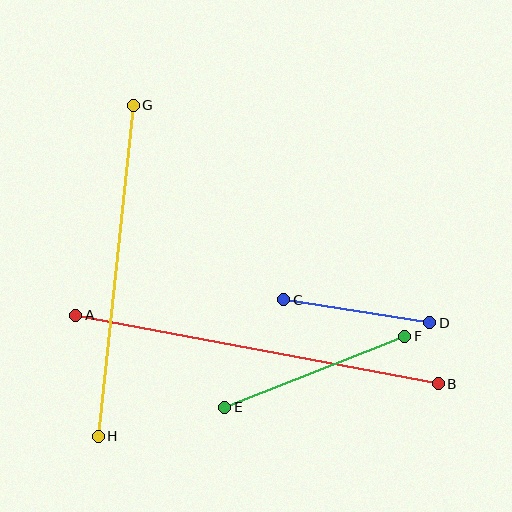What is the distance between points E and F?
The distance is approximately 193 pixels.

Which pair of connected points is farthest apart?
Points A and B are farthest apart.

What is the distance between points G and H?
The distance is approximately 333 pixels.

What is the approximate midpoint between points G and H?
The midpoint is at approximately (116, 271) pixels.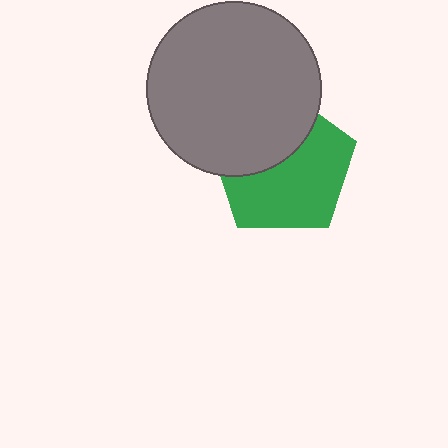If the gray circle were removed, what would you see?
You would see the complete green pentagon.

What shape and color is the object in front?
The object in front is a gray circle.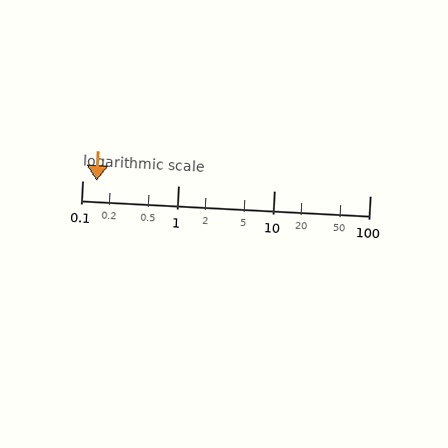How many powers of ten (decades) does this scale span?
The scale spans 3 decades, from 0.1 to 100.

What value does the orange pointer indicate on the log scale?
The pointer indicates approximately 0.14.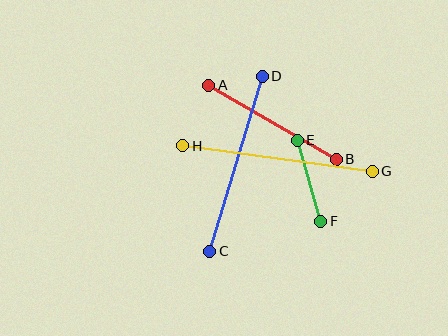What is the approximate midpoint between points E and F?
The midpoint is at approximately (309, 181) pixels.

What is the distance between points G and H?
The distance is approximately 191 pixels.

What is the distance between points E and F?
The distance is approximately 85 pixels.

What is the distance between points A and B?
The distance is approximately 148 pixels.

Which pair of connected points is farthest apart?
Points G and H are farthest apart.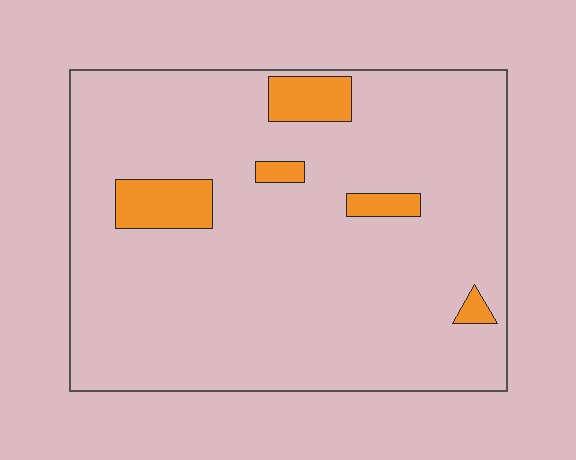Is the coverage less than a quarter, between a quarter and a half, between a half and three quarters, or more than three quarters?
Less than a quarter.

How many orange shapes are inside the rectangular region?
5.